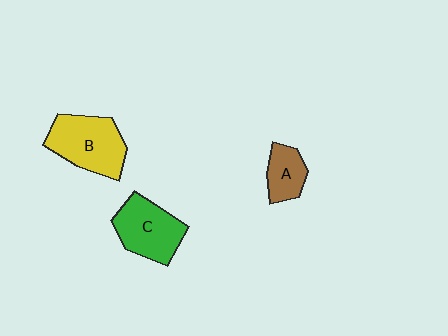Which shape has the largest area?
Shape B (yellow).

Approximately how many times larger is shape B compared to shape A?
Approximately 2.0 times.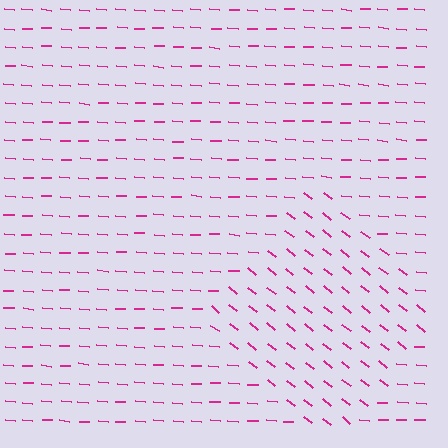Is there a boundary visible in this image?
Yes, there is a texture boundary formed by a change in line orientation.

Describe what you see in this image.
The image is filled with small magenta line segments. A diamond region in the image has lines oriented differently from the surrounding lines, creating a visible texture boundary.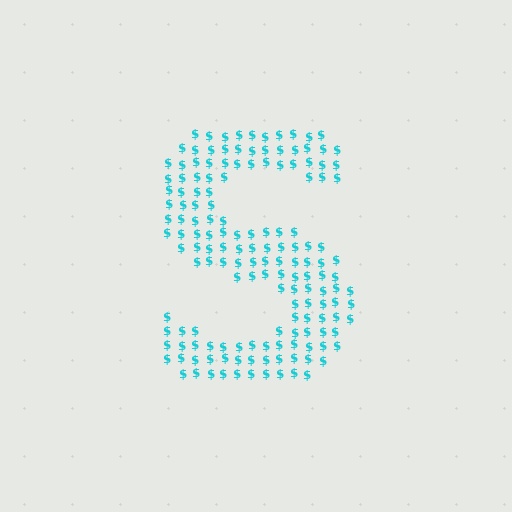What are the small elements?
The small elements are dollar signs.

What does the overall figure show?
The overall figure shows the letter S.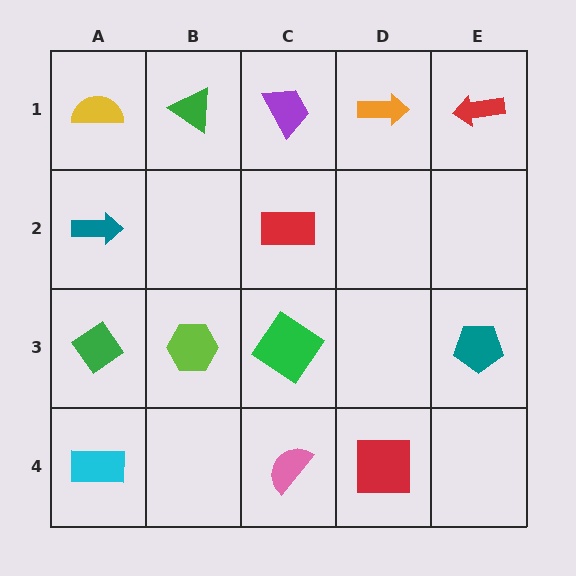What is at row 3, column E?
A teal pentagon.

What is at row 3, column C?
A green diamond.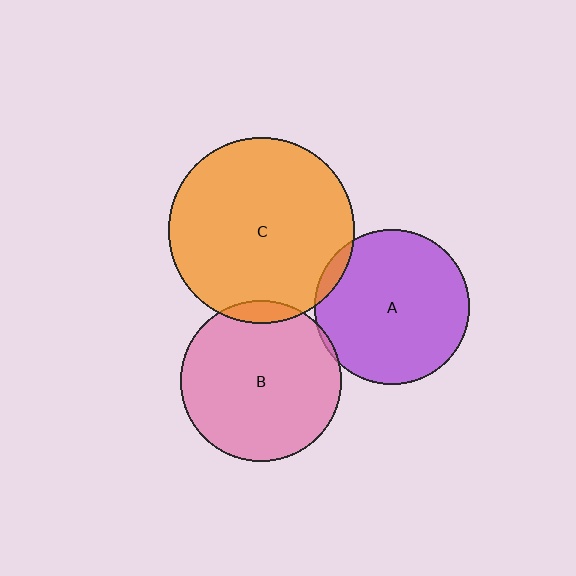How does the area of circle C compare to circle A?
Approximately 1.4 times.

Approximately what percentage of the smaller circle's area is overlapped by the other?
Approximately 5%.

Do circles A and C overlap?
Yes.